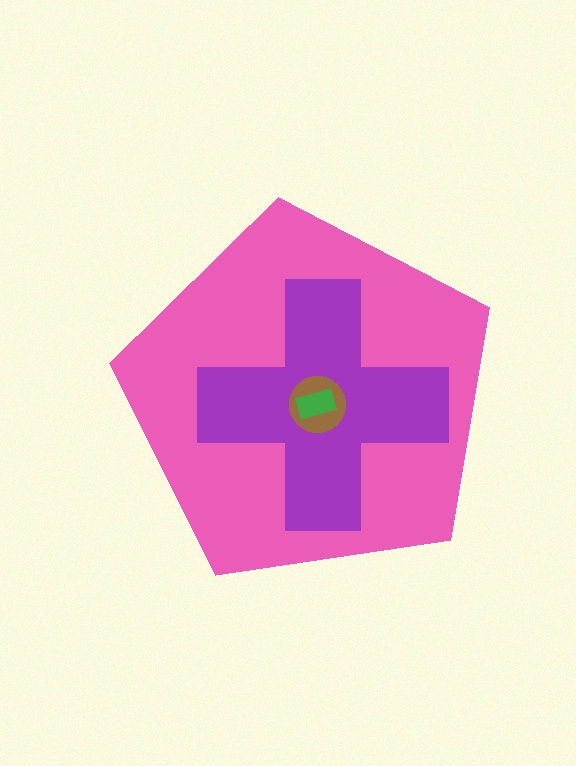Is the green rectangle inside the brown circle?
Yes.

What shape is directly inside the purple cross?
The brown circle.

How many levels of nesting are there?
4.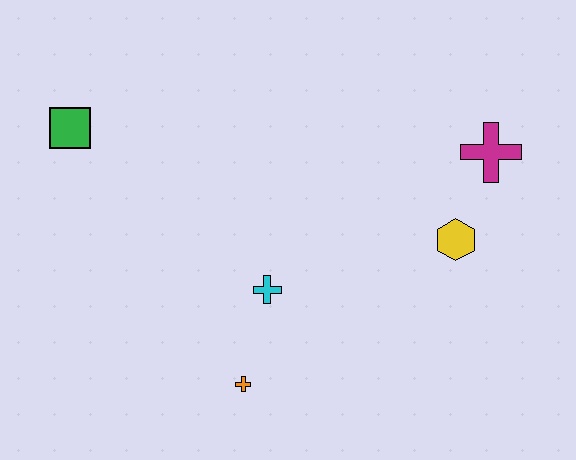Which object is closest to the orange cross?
The cyan cross is closest to the orange cross.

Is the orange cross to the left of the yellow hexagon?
Yes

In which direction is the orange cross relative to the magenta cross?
The orange cross is to the left of the magenta cross.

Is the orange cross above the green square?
No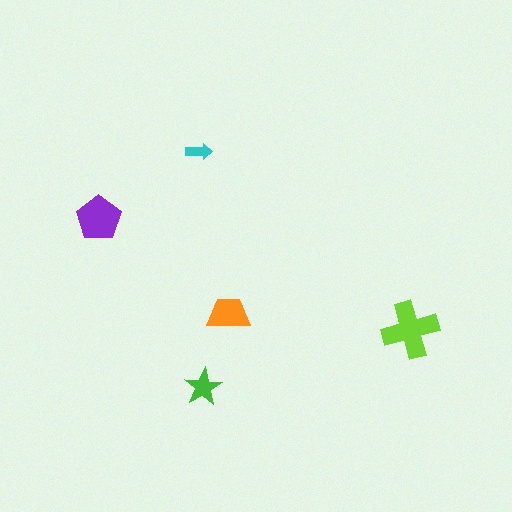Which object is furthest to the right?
The lime cross is rightmost.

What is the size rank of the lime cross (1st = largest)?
1st.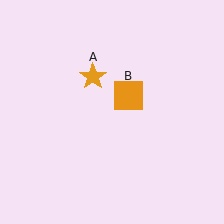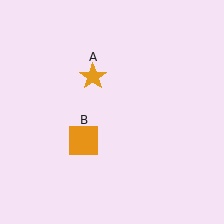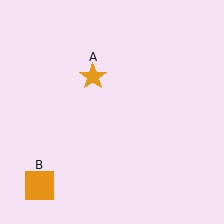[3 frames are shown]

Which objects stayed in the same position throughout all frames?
Orange star (object A) remained stationary.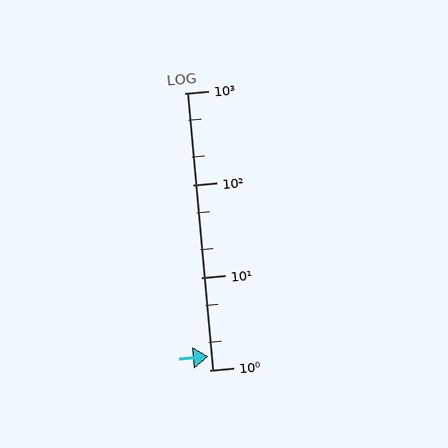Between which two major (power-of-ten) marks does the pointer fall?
The pointer is between 1 and 10.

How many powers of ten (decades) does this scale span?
The scale spans 3 decades, from 1 to 1000.